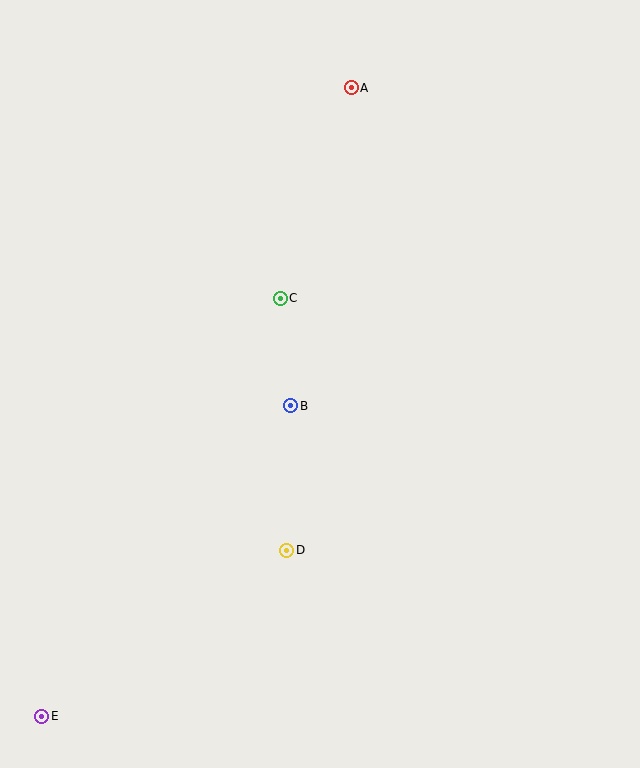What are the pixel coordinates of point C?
Point C is at (280, 298).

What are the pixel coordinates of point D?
Point D is at (287, 550).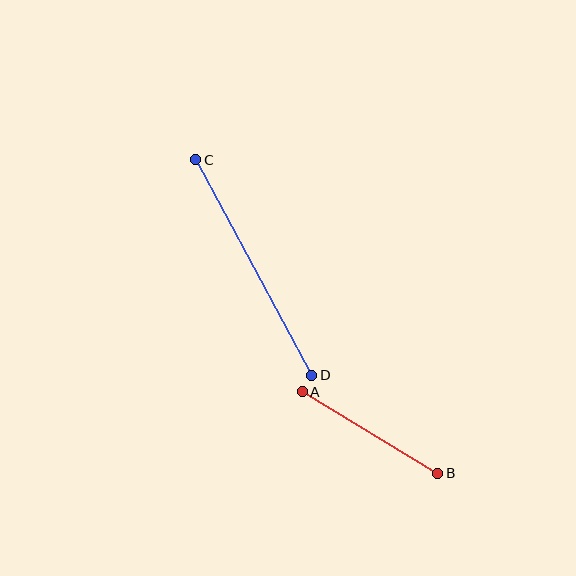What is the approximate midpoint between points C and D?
The midpoint is at approximately (254, 268) pixels.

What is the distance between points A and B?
The distance is approximately 158 pixels.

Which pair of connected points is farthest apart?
Points C and D are farthest apart.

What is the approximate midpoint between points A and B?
The midpoint is at approximately (370, 432) pixels.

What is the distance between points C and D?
The distance is approximately 245 pixels.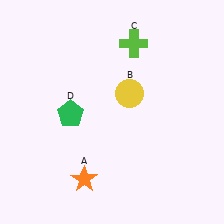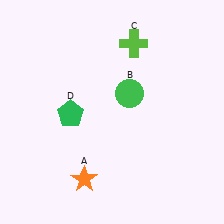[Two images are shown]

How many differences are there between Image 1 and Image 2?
There is 1 difference between the two images.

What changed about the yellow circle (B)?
In Image 1, B is yellow. In Image 2, it changed to green.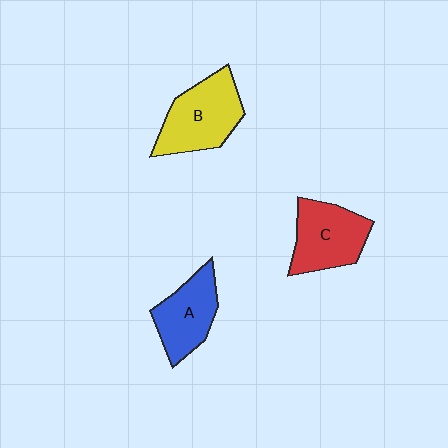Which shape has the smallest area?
Shape A (blue).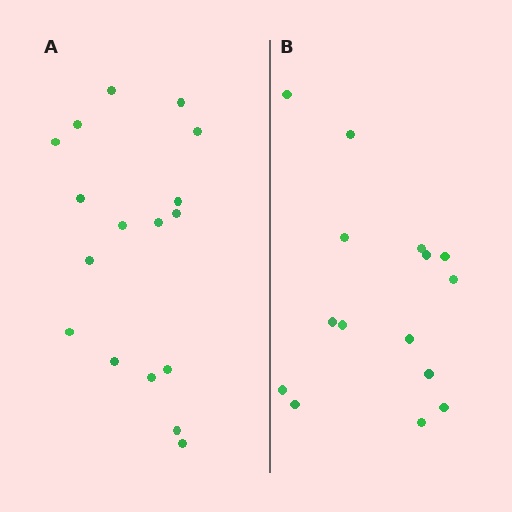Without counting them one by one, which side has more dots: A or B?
Region A (the left region) has more dots.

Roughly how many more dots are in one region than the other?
Region A has just a few more — roughly 2 or 3 more dots than region B.